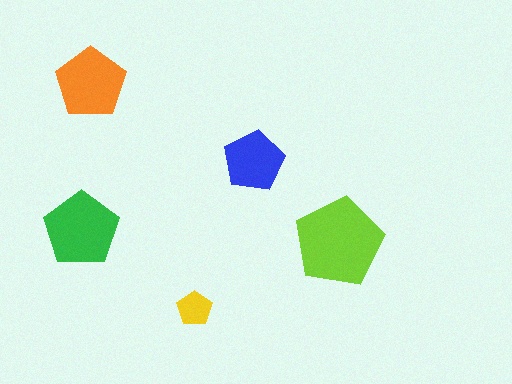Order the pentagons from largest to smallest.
the lime one, the green one, the orange one, the blue one, the yellow one.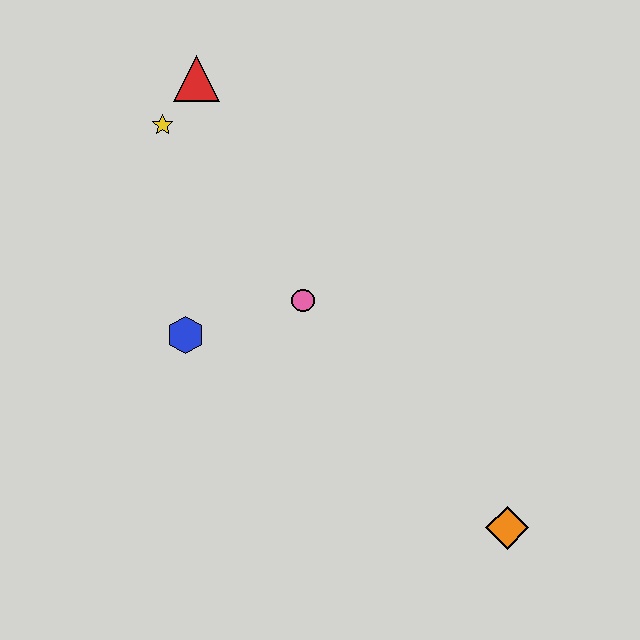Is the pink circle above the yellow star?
No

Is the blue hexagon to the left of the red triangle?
Yes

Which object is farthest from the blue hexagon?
The orange diamond is farthest from the blue hexagon.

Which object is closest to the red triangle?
The yellow star is closest to the red triangle.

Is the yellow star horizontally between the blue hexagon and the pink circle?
No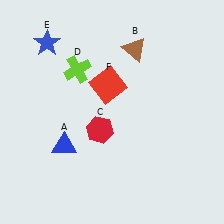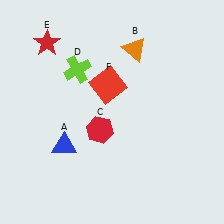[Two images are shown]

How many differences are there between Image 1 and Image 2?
There are 2 differences between the two images.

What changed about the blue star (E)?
In Image 1, E is blue. In Image 2, it changed to red.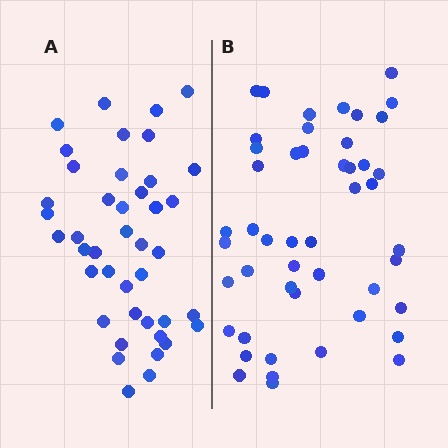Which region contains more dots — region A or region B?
Region B (the right region) has more dots.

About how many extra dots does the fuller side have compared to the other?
Region B has about 6 more dots than region A.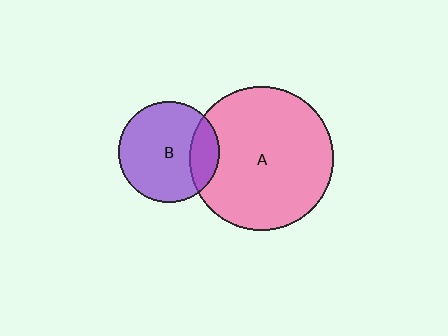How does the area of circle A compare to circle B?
Approximately 2.0 times.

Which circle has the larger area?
Circle A (pink).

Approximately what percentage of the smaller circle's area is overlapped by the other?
Approximately 20%.